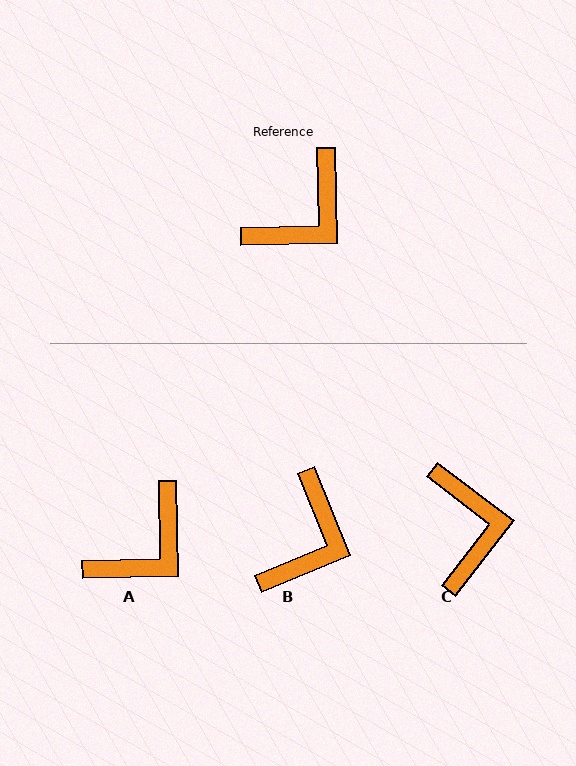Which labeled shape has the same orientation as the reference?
A.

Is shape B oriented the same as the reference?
No, it is off by about 21 degrees.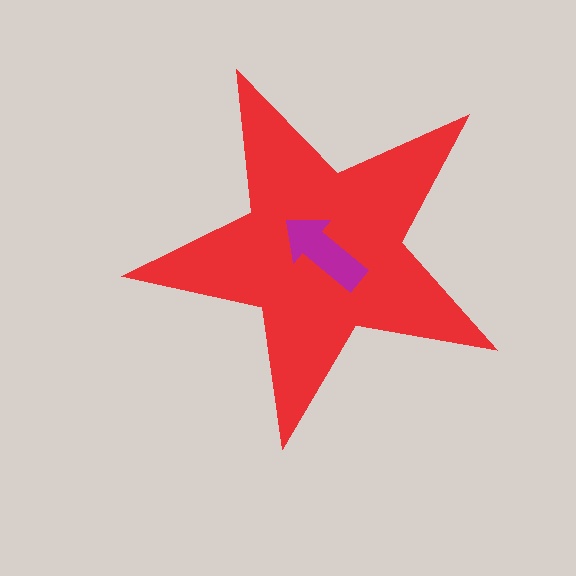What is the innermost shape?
The magenta arrow.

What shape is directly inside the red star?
The magenta arrow.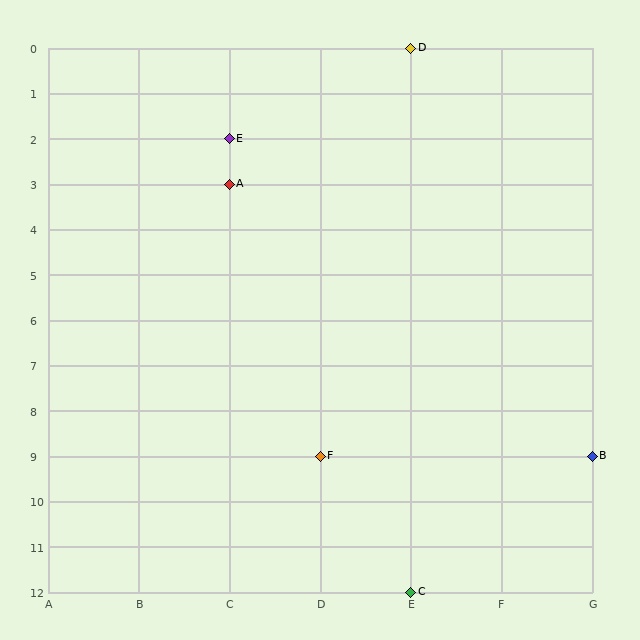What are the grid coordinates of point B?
Point B is at grid coordinates (G, 9).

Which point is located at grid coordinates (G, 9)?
Point B is at (G, 9).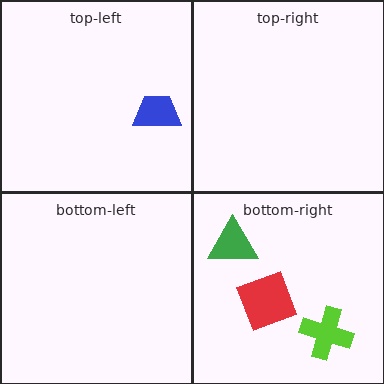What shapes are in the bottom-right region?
The red square, the green triangle, the lime cross.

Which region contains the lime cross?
The bottom-right region.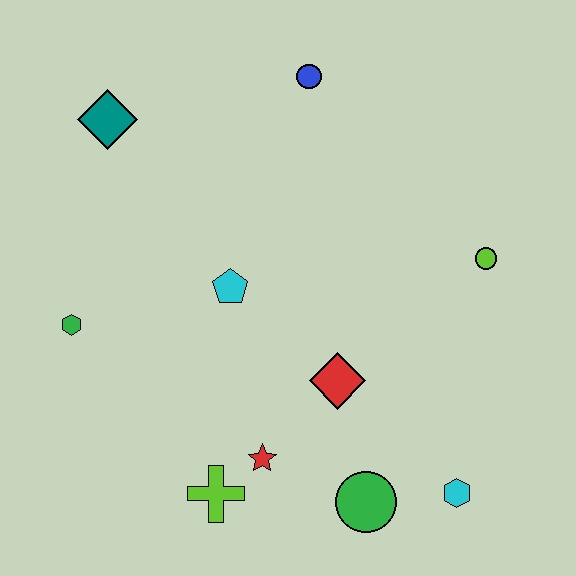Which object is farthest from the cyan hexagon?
The teal diamond is farthest from the cyan hexagon.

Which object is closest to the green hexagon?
The cyan pentagon is closest to the green hexagon.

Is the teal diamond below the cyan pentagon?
No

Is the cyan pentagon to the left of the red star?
Yes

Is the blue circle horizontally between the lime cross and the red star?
No